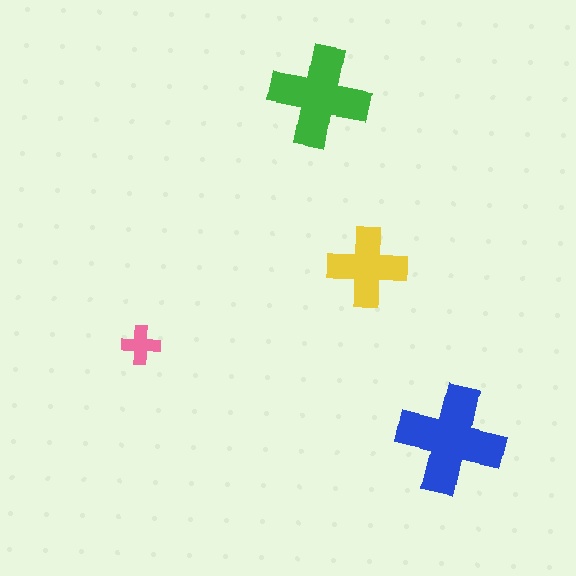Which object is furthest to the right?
The blue cross is rightmost.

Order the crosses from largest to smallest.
the blue one, the green one, the yellow one, the pink one.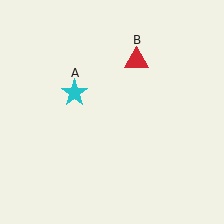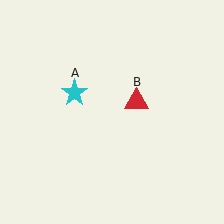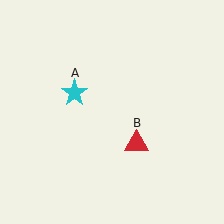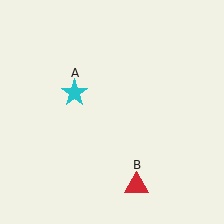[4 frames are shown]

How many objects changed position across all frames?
1 object changed position: red triangle (object B).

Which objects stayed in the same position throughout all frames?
Cyan star (object A) remained stationary.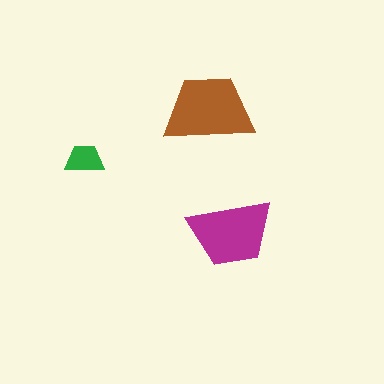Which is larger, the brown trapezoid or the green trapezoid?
The brown one.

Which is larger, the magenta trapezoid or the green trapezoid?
The magenta one.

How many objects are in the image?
There are 3 objects in the image.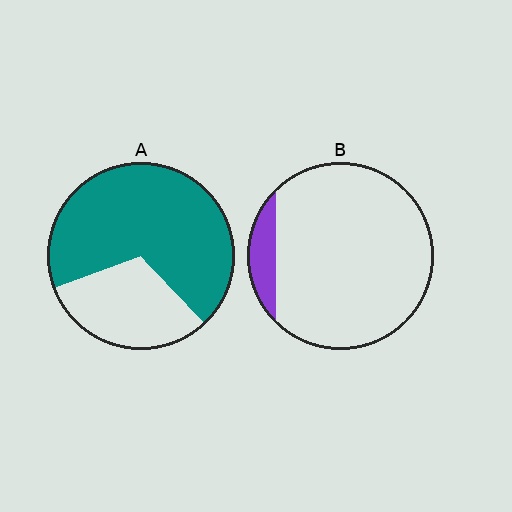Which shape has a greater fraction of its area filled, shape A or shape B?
Shape A.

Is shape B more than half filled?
No.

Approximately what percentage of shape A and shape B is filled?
A is approximately 70% and B is approximately 10%.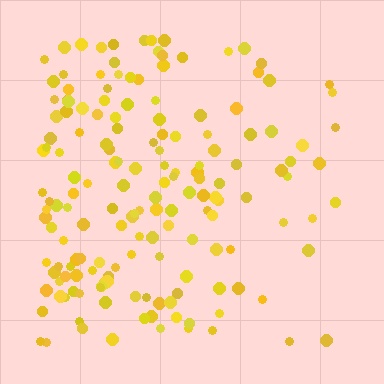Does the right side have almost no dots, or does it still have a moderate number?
Still a moderate number, just noticeably fewer than the left.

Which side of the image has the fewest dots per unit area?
The right.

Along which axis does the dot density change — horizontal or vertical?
Horizontal.